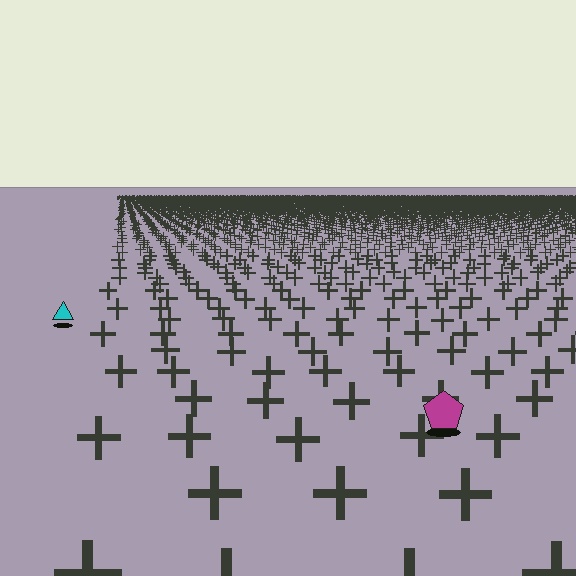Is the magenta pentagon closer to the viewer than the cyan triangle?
Yes. The magenta pentagon is closer — you can tell from the texture gradient: the ground texture is coarser near it.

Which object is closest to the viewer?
The magenta pentagon is closest. The texture marks near it are larger and more spread out.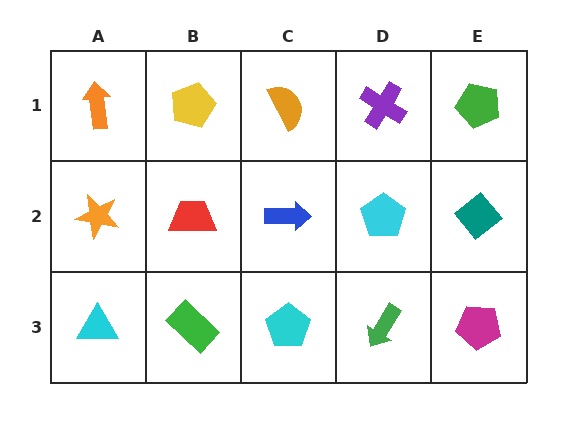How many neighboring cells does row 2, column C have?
4.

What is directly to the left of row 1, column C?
A yellow pentagon.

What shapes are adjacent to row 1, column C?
A blue arrow (row 2, column C), a yellow pentagon (row 1, column B), a purple cross (row 1, column D).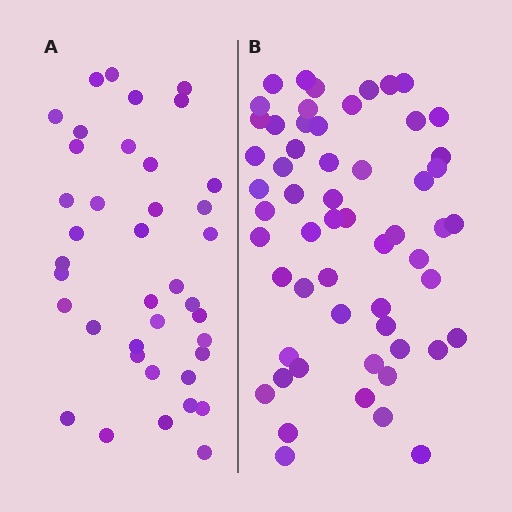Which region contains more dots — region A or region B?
Region B (the right region) has more dots.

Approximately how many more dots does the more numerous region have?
Region B has approximately 20 more dots than region A.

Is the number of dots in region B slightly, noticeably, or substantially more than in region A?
Region B has substantially more. The ratio is roughly 1.5 to 1.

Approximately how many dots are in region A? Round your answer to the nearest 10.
About 40 dots. (The exact count is 39, which rounds to 40.)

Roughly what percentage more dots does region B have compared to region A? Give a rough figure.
About 45% more.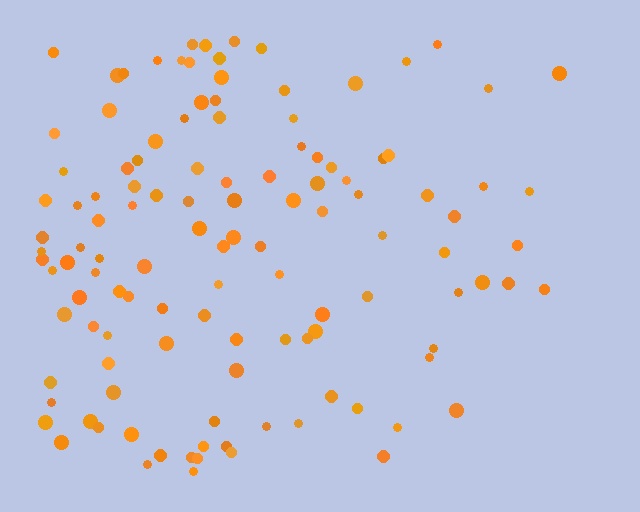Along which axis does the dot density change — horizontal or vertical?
Horizontal.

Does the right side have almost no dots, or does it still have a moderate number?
Still a moderate number, just noticeably fewer than the left.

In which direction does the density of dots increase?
From right to left, with the left side densest.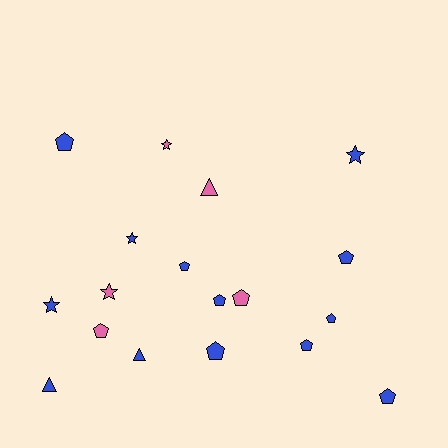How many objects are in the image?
There are 18 objects.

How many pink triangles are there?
There is 1 pink triangle.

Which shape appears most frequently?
Pentagon, with 10 objects.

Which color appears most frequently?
Blue, with 13 objects.